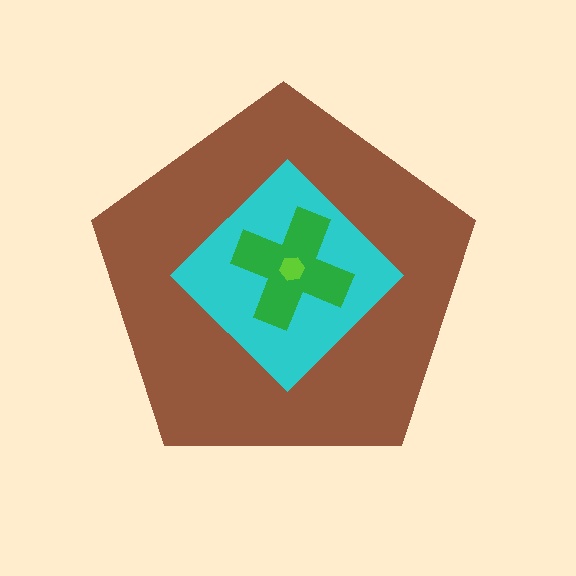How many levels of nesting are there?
4.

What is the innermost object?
The lime hexagon.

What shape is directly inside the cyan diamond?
The green cross.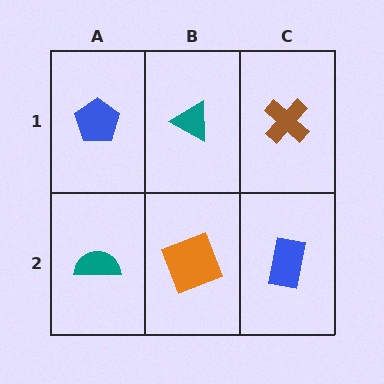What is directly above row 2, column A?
A blue pentagon.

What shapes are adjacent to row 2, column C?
A brown cross (row 1, column C), an orange square (row 2, column B).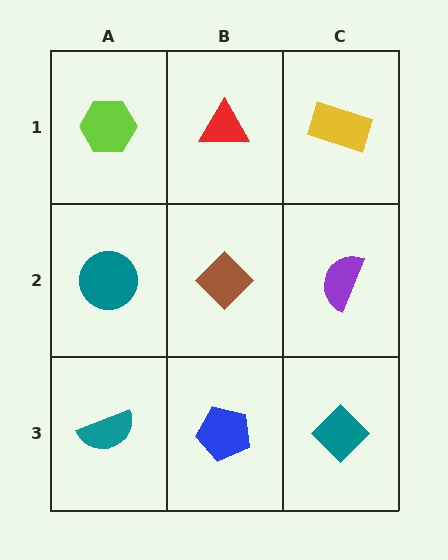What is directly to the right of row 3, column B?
A teal diamond.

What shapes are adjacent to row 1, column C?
A purple semicircle (row 2, column C), a red triangle (row 1, column B).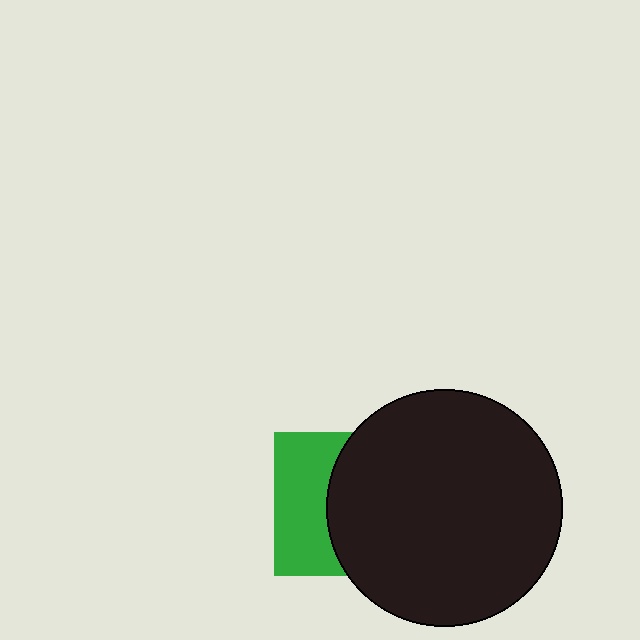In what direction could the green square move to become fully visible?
The green square could move left. That would shift it out from behind the black circle entirely.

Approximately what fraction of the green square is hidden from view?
Roughly 58% of the green square is hidden behind the black circle.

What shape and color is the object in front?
The object in front is a black circle.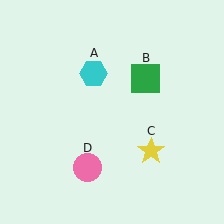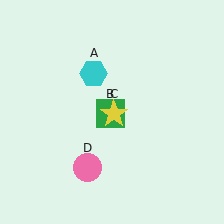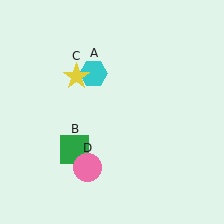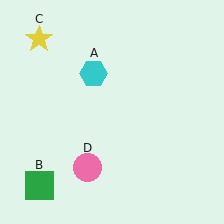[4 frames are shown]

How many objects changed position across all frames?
2 objects changed position: green square (object B), yellow star (object C).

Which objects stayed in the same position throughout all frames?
Cyan hexagon (object A) and pink circle (object D) remained stationary.